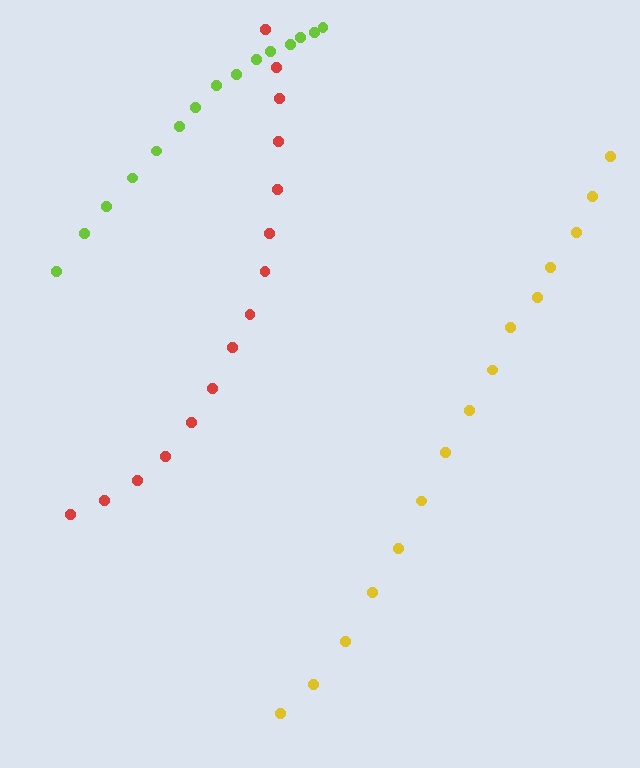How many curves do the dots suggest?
There are 3 distinct paths.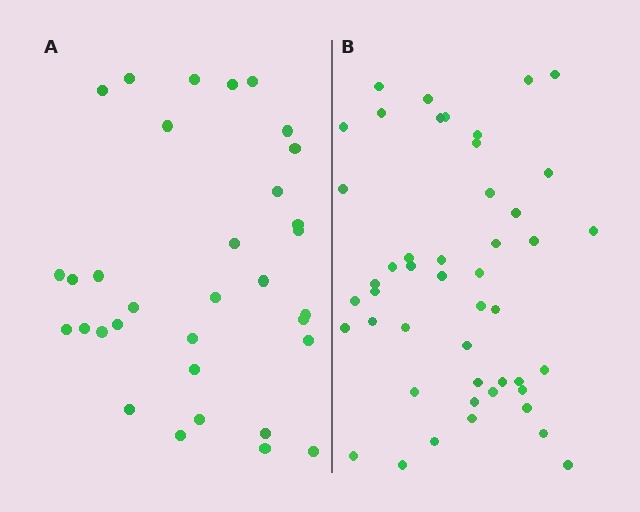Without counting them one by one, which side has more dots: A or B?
Region B (the right region) has more dots.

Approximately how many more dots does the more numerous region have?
Region B has approximately 15 more dots than region A.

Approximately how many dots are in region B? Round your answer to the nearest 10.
About 50 dots. (The exact count is 47, which rounds to 50.)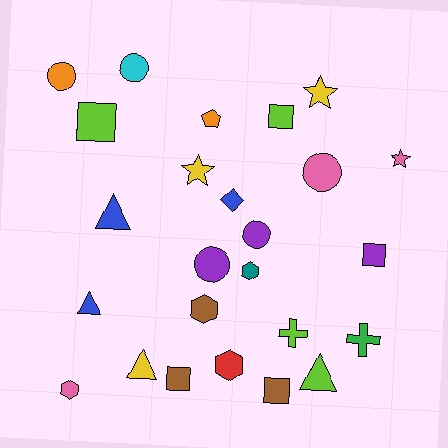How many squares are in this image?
There are 5 squares.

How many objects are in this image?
There are 25 objects.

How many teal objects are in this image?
There is 1 teal object.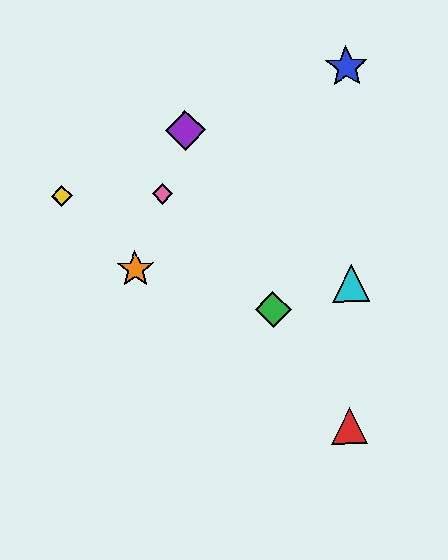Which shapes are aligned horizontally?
The yellow diamond, the pink diamond are aligned horizontally.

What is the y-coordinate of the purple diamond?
The purple diamond is at y≈130.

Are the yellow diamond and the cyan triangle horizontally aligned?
No, the yellow diamond is at y≈196 and the cyan triangle is at y≈283.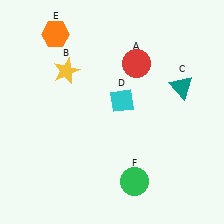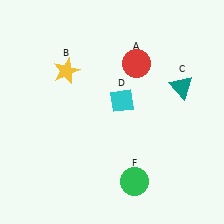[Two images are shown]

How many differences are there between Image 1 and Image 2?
There is 1 difference between the two images.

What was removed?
The orange hexagon (E) was removed in Image 2.